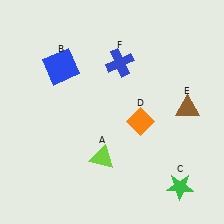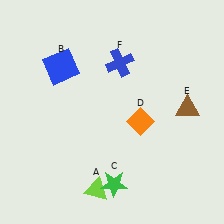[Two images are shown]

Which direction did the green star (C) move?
The green star (C) moved left.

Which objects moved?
The objects that moved are: the lime triangle (A), the green star (C).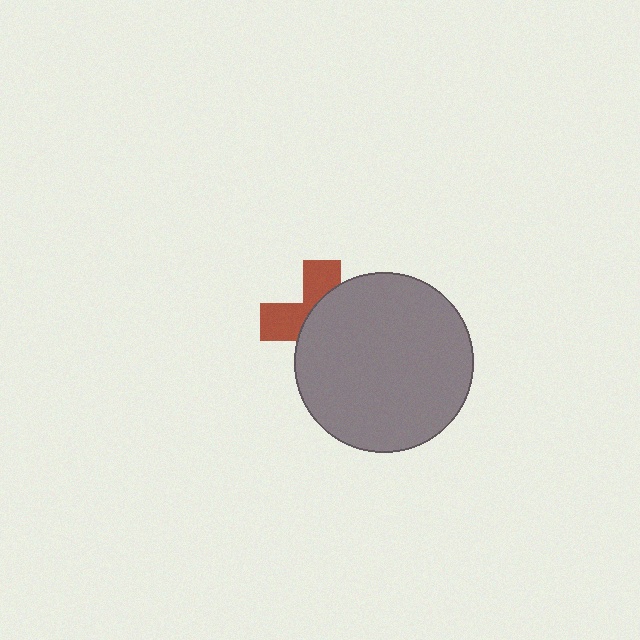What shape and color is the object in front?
The object in front is a gray circle.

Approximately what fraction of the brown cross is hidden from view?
Roughly 61% of the brown cross is hidden behind the gray circle.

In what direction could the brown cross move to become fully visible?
The brown cross could move left. That would shift it out from behind the gray circle entirely.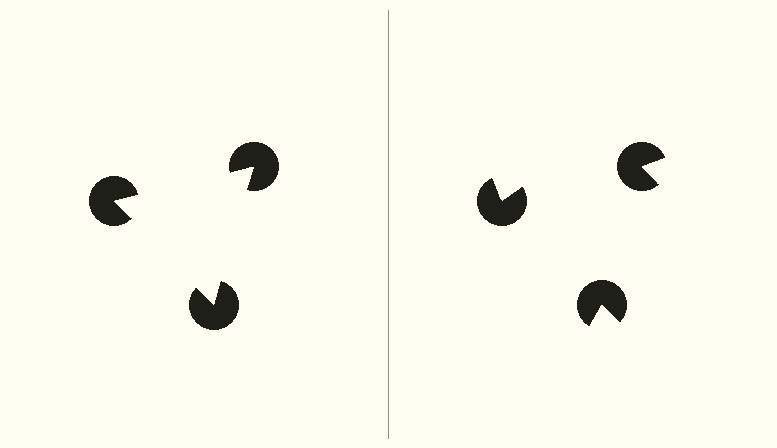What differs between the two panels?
The pac-man discs are positioned identically on both sides; only the wedge orientations differ. On the left they align to a triangle; on the right they are misaligned.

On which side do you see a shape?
An illusory triangle appears on the left side. On the right side the wedge cuts are rotated, so no coherent shape forms.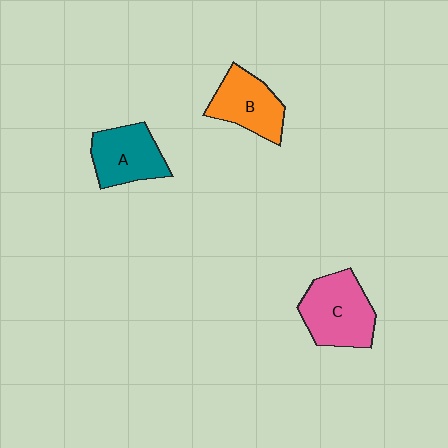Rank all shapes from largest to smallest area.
From largest to smallest: C (pink), A (teal), B (orange).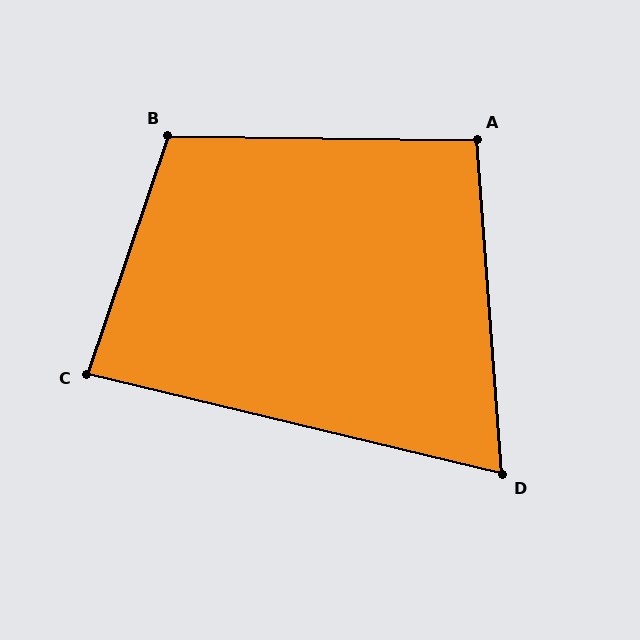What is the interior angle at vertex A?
Approximately 95 degrees (obtuse).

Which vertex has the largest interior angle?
B, at approximately 108 degrees.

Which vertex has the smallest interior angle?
D, at approximately 72 degrees.